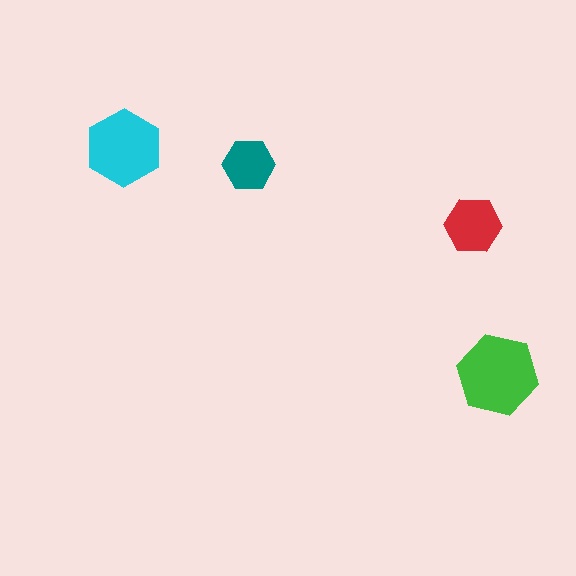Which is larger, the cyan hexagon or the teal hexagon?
The cyan one.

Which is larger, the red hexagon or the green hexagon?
The green one.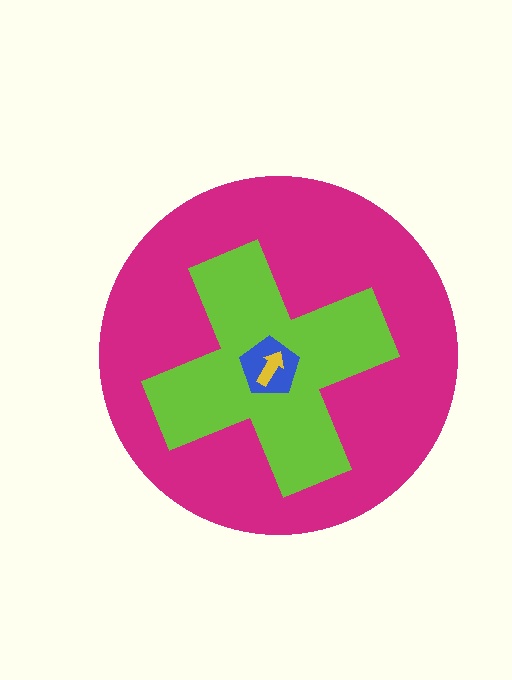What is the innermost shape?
The yellow arrow.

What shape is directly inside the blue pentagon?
The yellow arrow.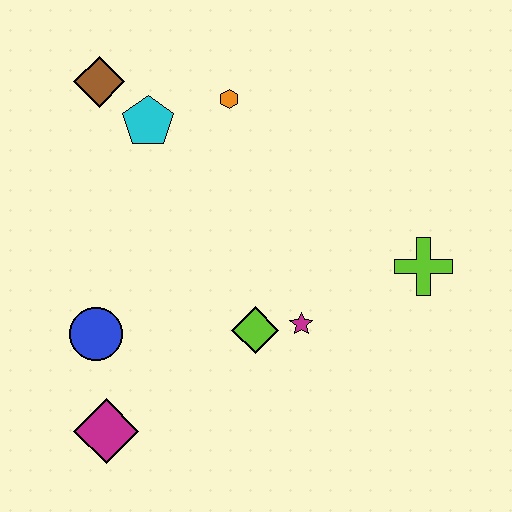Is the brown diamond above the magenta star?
Yes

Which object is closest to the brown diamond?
The cyan pentagon is closest to the brown diamond.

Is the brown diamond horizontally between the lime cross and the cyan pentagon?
No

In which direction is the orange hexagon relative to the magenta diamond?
The orange hexagon is above the magenta diamond.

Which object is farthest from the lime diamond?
The brown diamond is farthest from the lime diamond.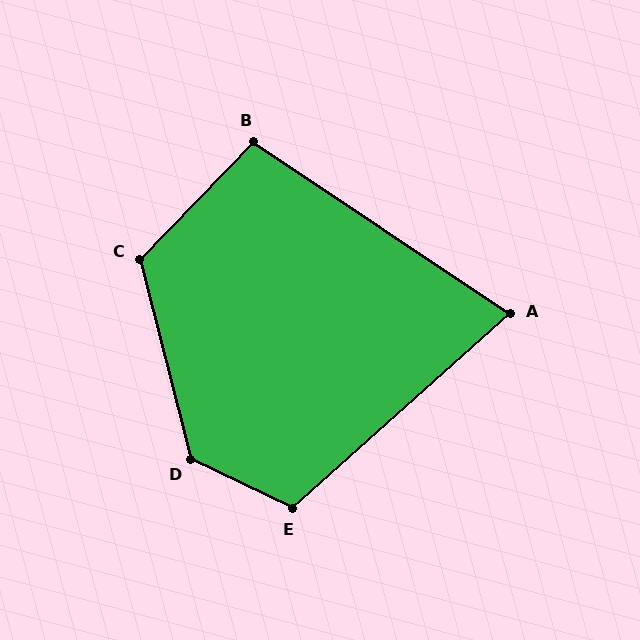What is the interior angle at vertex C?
Approximately 122 degrees (obtuse).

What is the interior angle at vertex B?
Approximately 100 degrees (obtuse).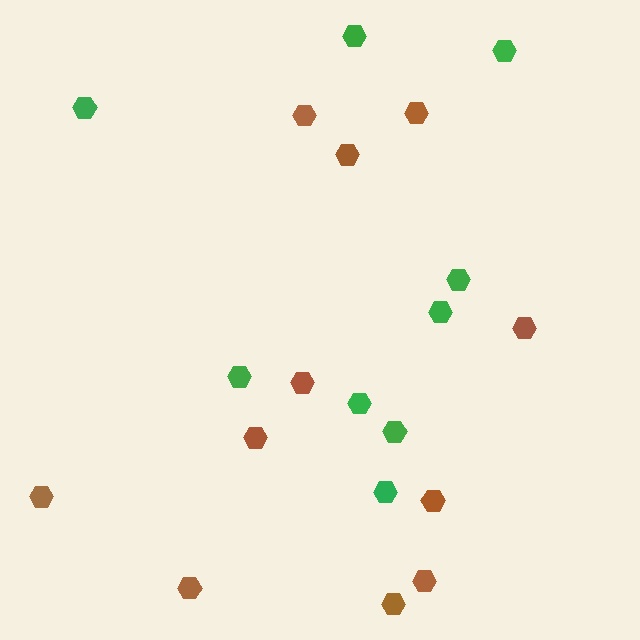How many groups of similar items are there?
There are 2 groups: one group of green hexagons (9) and one group of brown hexagons (11).